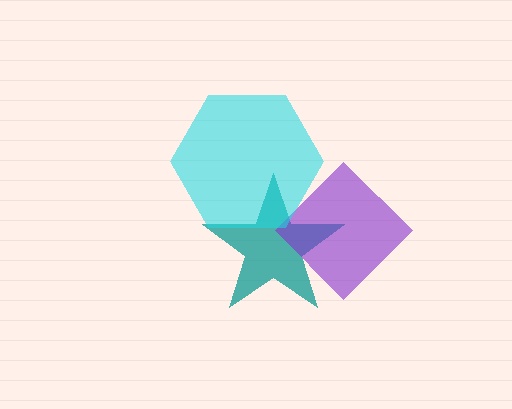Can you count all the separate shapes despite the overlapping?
Yes, there are 3 separate shapes.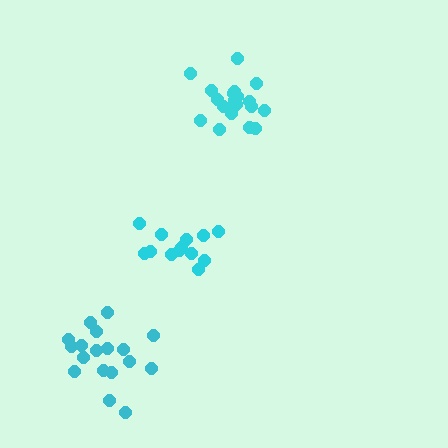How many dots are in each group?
Group 1: 18 dots, Group 2: 19 dots, Group 3: 13 dots (50 total).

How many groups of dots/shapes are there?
There are 3 groups.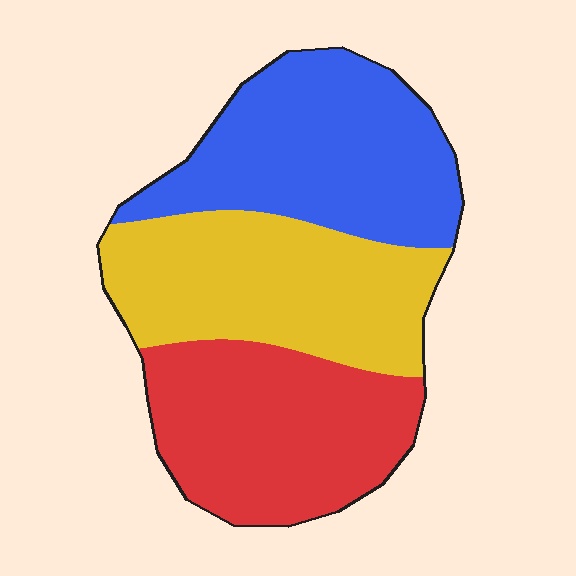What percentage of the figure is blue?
Blue covers 34% of the figure.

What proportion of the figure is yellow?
Yellow covers roughly 35% of the figure.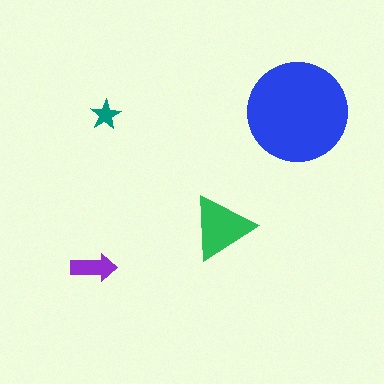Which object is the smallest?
The teal star.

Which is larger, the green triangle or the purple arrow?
The green triangle.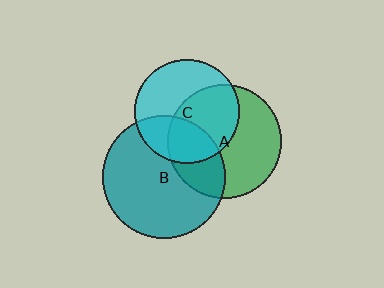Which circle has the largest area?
Circle B (teal).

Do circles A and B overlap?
Yes.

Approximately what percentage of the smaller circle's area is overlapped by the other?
Approximately 30%.